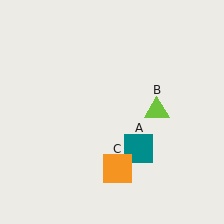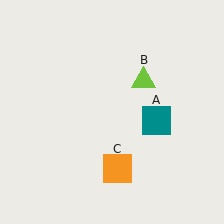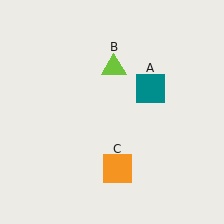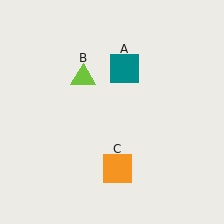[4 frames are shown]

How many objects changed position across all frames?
2 objects changed position: teal square (object A), lime triangle (object B).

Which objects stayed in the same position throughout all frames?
Orange square (object C) remained stationary.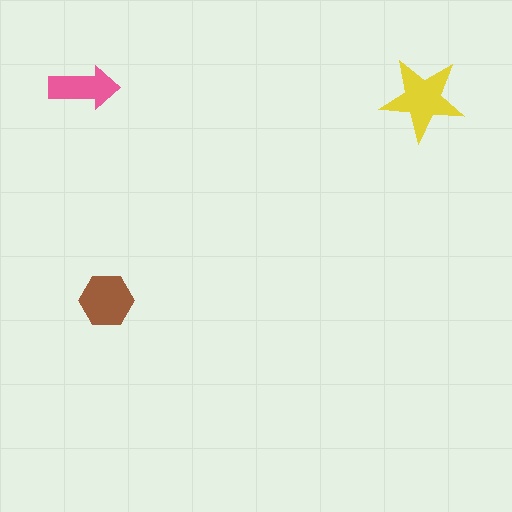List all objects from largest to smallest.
The yellow star, the brown hexagon, the pink arrow.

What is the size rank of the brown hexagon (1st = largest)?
2nd.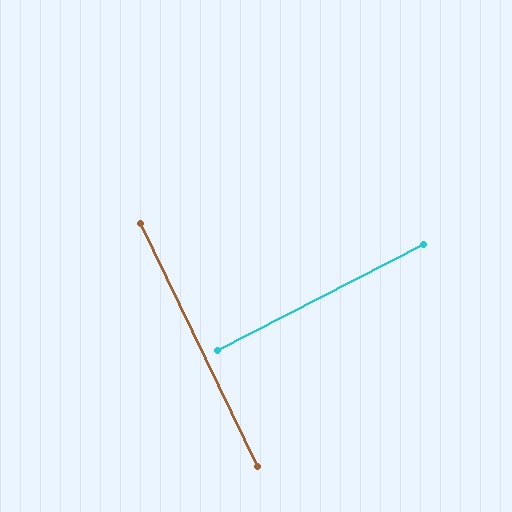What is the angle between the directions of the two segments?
Approximately 88 degrees.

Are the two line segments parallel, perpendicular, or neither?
Perpendicular — they meet at approximately 88°.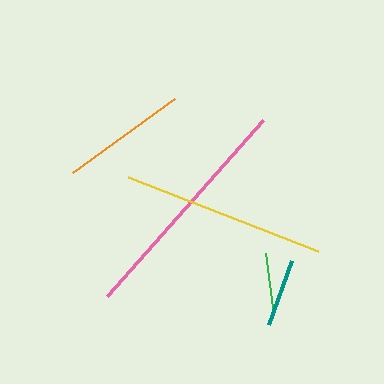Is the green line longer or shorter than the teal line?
The teal line is longer than the green line.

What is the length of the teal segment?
The teal segment is approximately 68 pixels long.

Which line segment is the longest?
The pink line is the longest at approximately 235 pixels.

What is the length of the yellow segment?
The yellow segment is approximately 204 pixels long.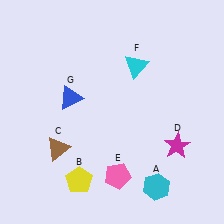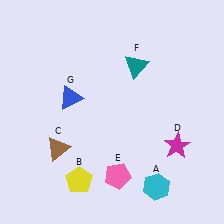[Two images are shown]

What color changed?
The triangle (F) changed from cyan in Image 1 to teal in Image 2.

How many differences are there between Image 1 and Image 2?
There is 1 difference between the two images.